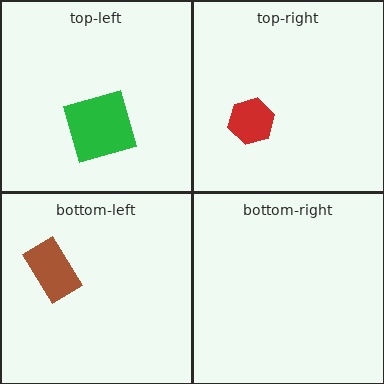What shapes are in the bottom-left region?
The brown rectangle.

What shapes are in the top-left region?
The green square.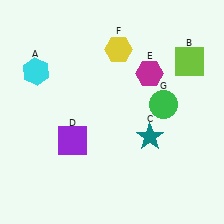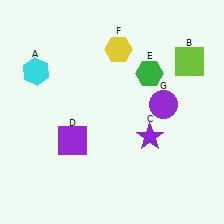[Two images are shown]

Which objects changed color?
C changed from teal to purple. E changed from magenta to green. G changed from green to purple.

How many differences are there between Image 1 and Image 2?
There are 3 differences between the two images.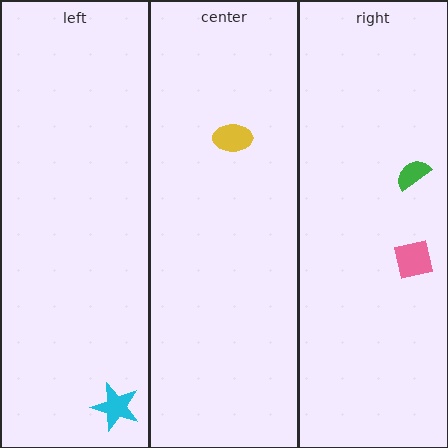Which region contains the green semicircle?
The right region.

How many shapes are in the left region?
1.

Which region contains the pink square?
The right region.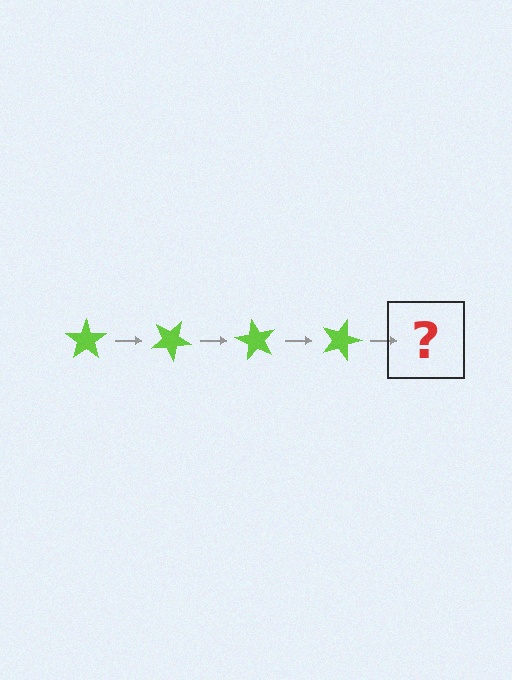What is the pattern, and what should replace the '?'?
The pattern is that the star rotates 30 degrees each step. The '?' should be a lime star rotated 120 degrees.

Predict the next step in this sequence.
The next step is a lime star rotated 120 degrees.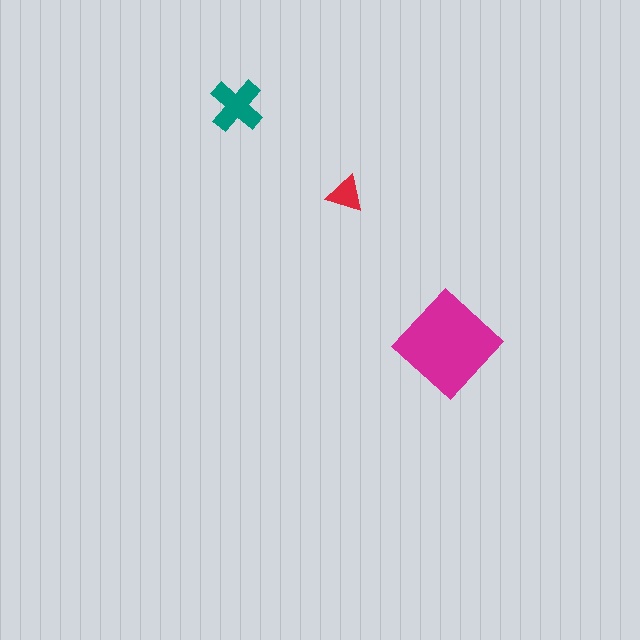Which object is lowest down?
The magenta diamond is bottommost.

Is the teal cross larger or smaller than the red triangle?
Larger.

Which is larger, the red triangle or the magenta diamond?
The magenta diamond.